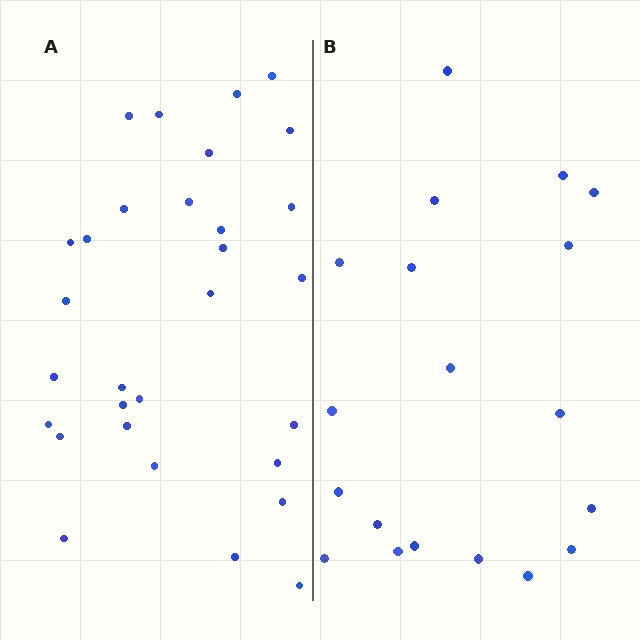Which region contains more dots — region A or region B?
Region A (the left region) has more dots.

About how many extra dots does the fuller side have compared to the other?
Region A has roughly 12 or so more dots than region B.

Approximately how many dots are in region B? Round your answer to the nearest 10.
About 20 dots. (The exact count is 19, which rounds to 20.)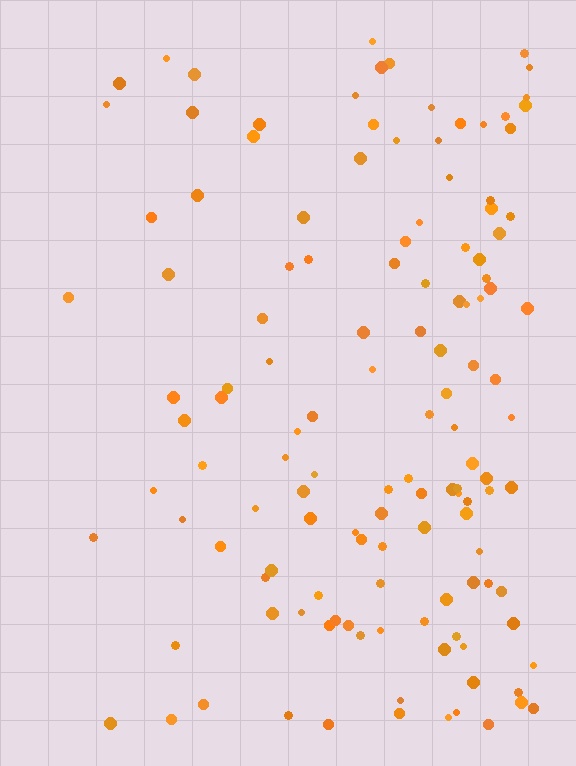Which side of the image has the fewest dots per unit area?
The left.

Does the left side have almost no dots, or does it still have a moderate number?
Still a moderate number, just noticeably fewer than the right.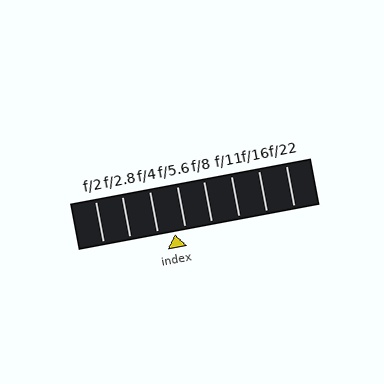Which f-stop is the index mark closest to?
The index mark is closest to f/5.6.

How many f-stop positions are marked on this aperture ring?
There are 8 f-stop positions marked.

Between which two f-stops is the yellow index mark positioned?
The index mark is between f/4 and f/5.6.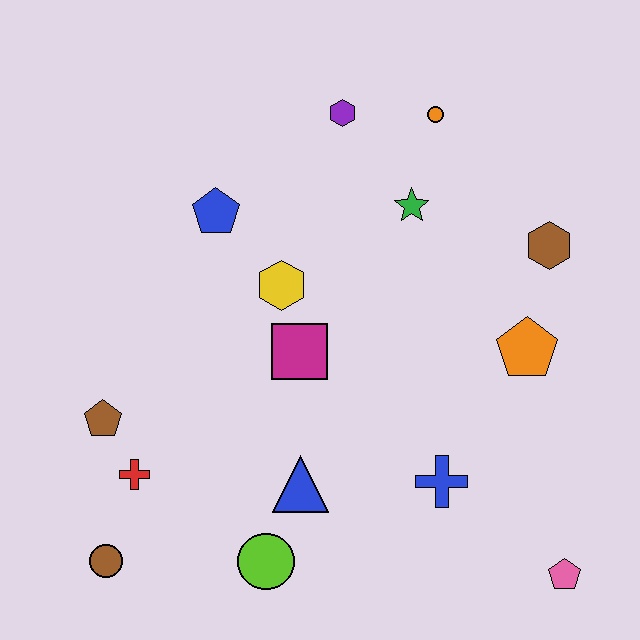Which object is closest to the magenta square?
The yellow hexagon is closest to the magenta square.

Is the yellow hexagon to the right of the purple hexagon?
No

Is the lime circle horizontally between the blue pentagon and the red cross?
No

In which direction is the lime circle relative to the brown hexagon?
The lime circle is below the brown hexagon.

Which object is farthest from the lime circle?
The orange circle is farthest from the lime circle.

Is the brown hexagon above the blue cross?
Yes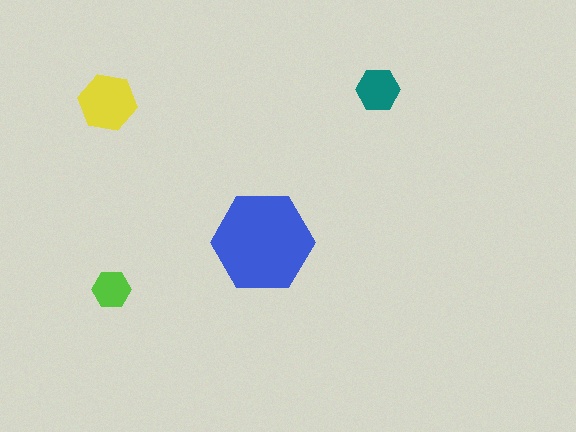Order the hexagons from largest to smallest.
the blue one, the yellow one, the teal one, the lime one.